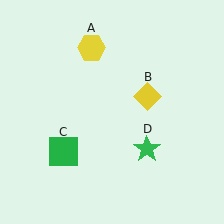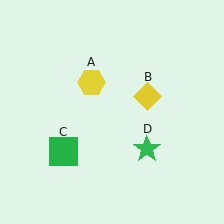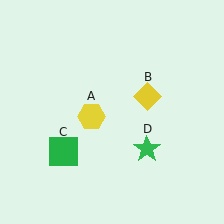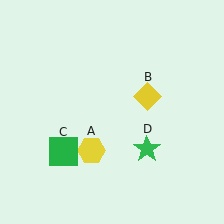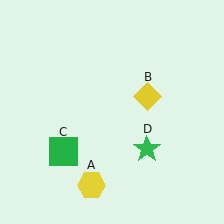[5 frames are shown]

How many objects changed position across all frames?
1 object changed position: yellow hexagon (object A).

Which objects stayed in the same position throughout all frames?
Yellow diamond (object B) and green square (object C) and green star (object D) remained stationary.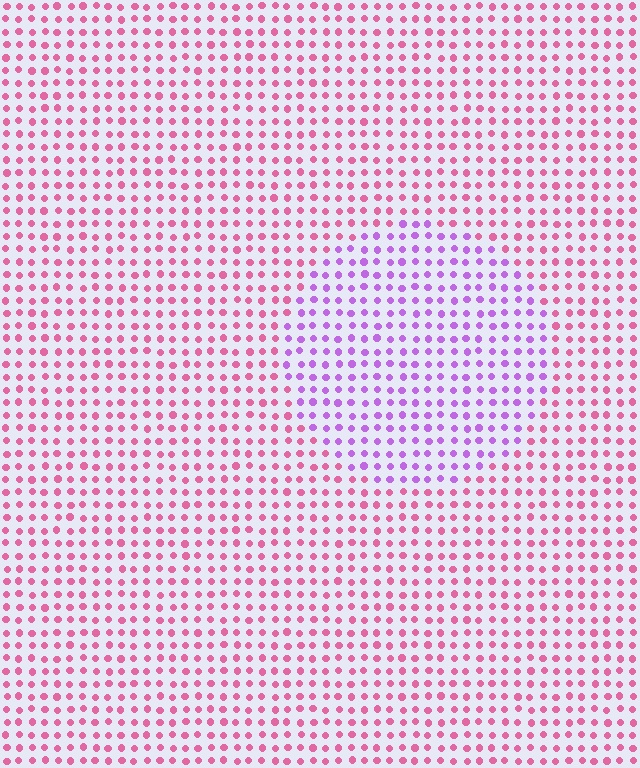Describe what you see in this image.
The image is filled with small pink elements in a uniform arrangement. A circle-shaped region is visible where the elements are tinted to a slightly different hue, forming a subtle color boundary.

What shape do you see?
I see a circle.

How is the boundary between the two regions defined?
The boundary is defined purely by a slight shift in hue (about 47 degrees). Spacing, size, and orientation are identical on both sides.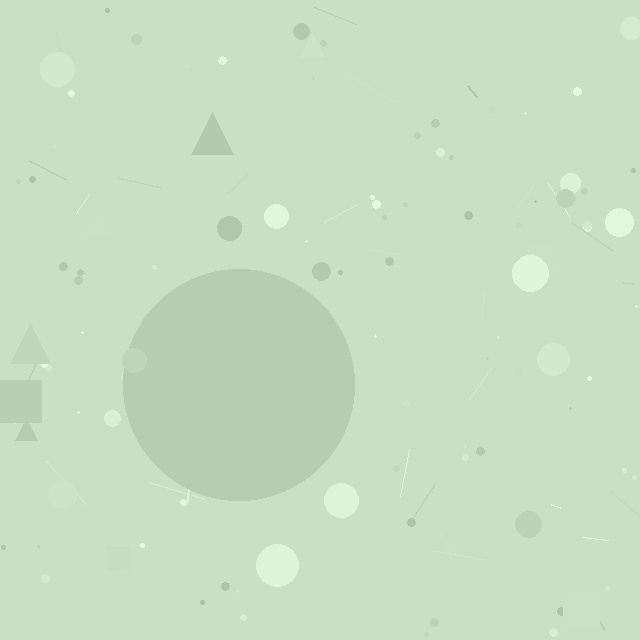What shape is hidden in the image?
A circle is hidden in the image.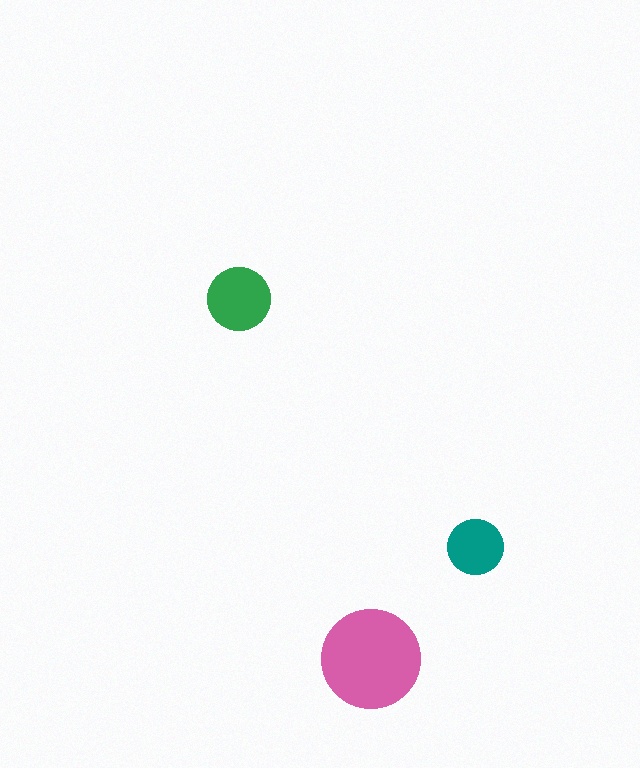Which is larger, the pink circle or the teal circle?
The pink one.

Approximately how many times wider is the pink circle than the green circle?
About 1.5 times wider.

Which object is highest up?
The green circle is topmost.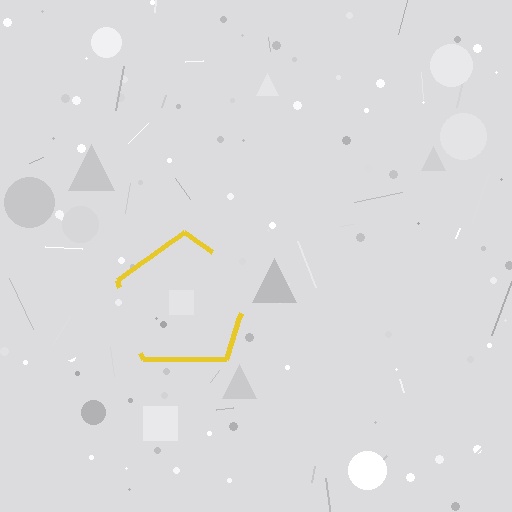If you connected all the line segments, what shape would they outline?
They would outline a pentagon.